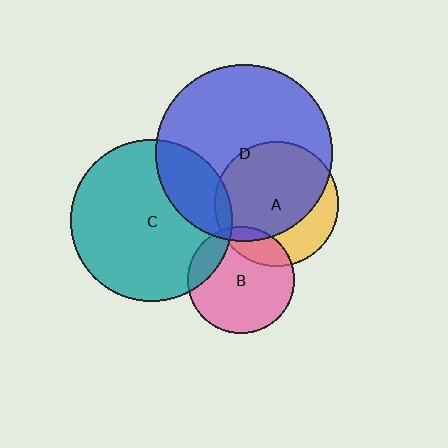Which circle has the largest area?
Circle D (blue).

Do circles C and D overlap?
Yes.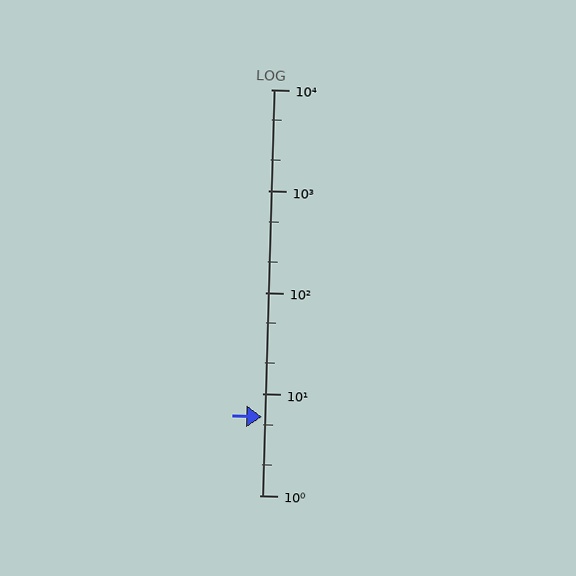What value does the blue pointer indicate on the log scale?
The pointer indicates approximately 6.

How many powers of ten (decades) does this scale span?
The scale spans 4 decades, from 1 to 10000.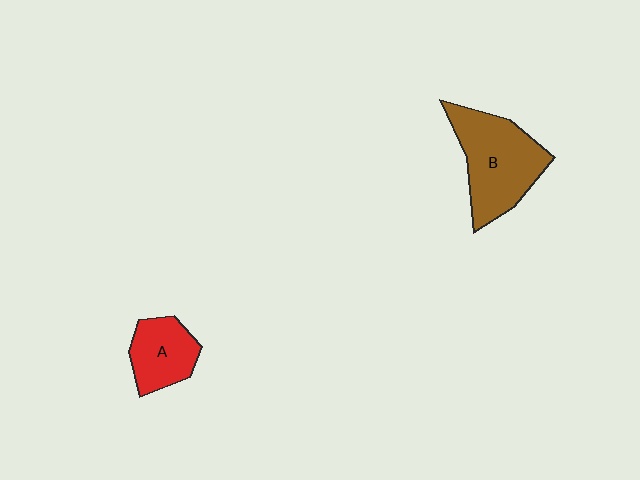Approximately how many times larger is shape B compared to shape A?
Approximately 1.8 times.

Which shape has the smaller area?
Shape A (red).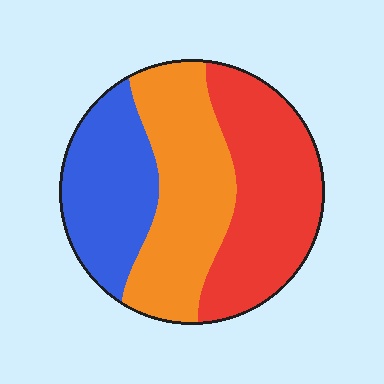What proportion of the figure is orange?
Orange takes up about three eighths (3/8) of the figure.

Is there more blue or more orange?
Orange.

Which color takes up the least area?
Blue, at roughly 25%.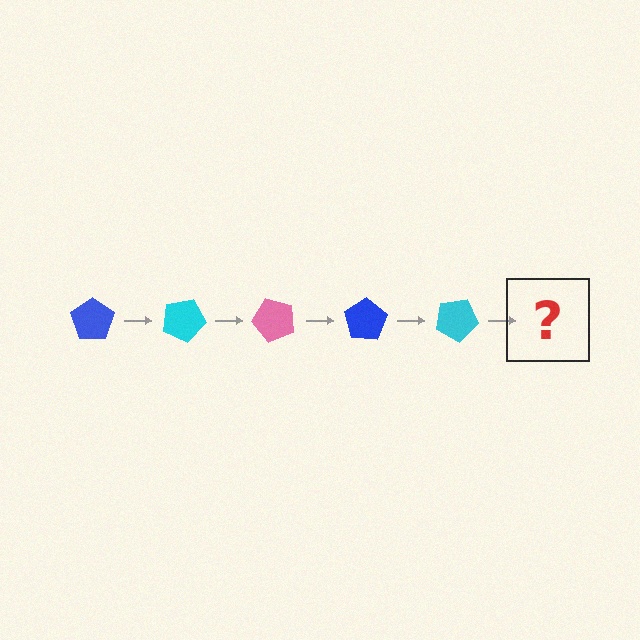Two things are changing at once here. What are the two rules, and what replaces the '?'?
The two rules are that it rotates 25 degrees each step and the color cycles through blue, cyan, and pink. The '?' should be a pink pentagon, rotated 125 degrees from the start.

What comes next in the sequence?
The next element should be a pink pentagon, rotated 125 degrees from the start.